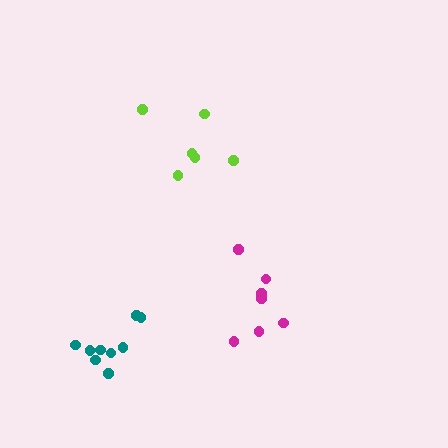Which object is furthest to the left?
The teal cluster is leftmost.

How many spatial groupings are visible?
There are 3 spatial groupings.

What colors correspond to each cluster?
The clusters are colored: lime, magenta, teal.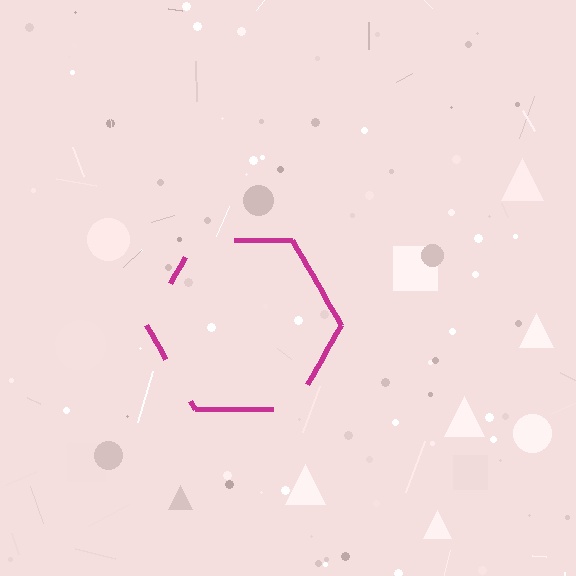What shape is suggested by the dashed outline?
The dashed outline suggests a hexagon.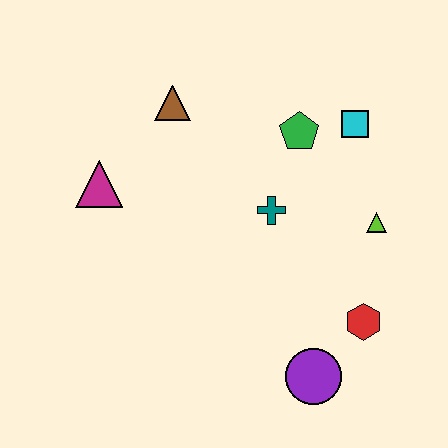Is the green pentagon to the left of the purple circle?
Yes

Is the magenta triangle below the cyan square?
Yes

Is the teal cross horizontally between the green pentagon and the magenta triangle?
Yes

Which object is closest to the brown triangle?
The magenta triangle is closest to the brown triangle.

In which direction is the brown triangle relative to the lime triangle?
The brown triangle is to the left of the lime triangle.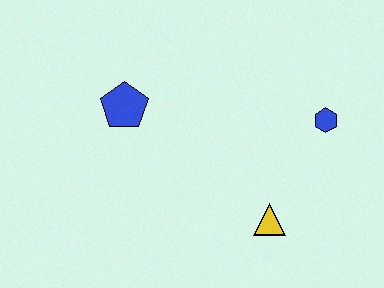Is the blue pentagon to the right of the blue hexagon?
No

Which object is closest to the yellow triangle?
The blue hexagon is closest to the yellow triangle.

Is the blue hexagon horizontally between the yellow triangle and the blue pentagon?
No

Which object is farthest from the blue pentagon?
The blue hexagon is farthest from the blue pentagon.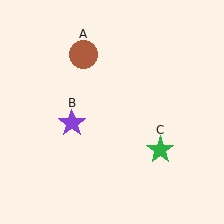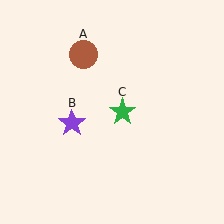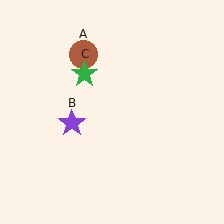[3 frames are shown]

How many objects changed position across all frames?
1 object changed position: green star (object C).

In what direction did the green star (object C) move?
The green star (object C) moved up and to the left.